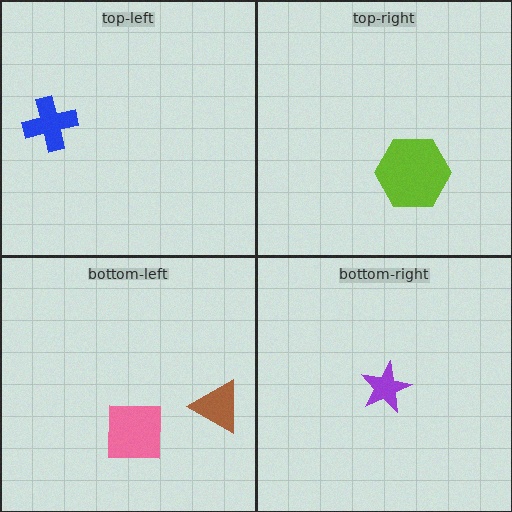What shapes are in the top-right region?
The lime hexagon.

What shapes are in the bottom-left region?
The pink square, the brown triangle.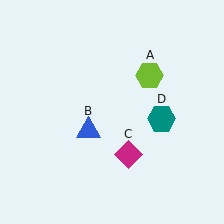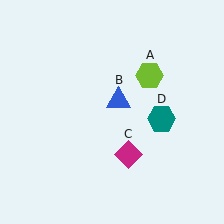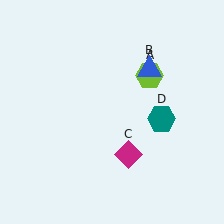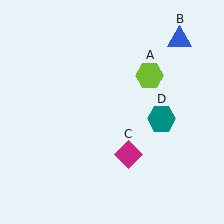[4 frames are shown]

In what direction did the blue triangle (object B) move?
The blue triangle (object B) moved up and to the right.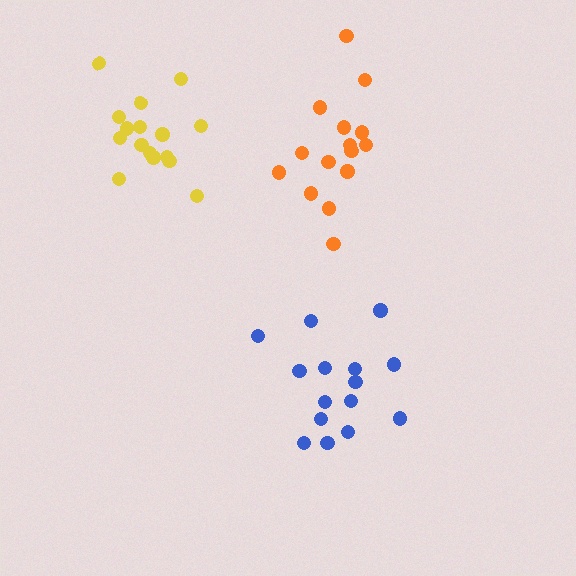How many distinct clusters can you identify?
There are 3 distinct clusters.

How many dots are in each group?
Group 1: 15 dots, Group 2: 15 dots, Group 3: 16 dots (46 total).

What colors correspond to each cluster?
The clusters are colored: orange, blue, yellow.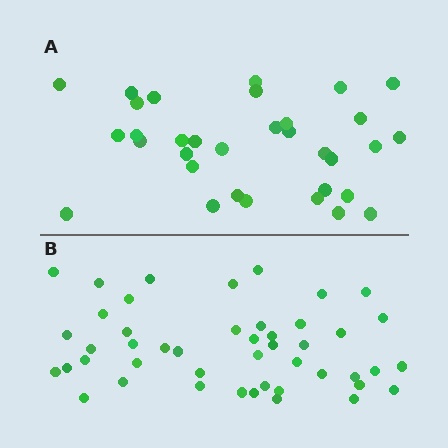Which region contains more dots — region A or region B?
Region B (the bottom region) has more dots.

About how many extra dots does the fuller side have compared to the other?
Region B has approximately 15 more dots than region A.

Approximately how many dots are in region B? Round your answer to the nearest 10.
About 50 dots. (The exact count is 46, which rounds to 50.)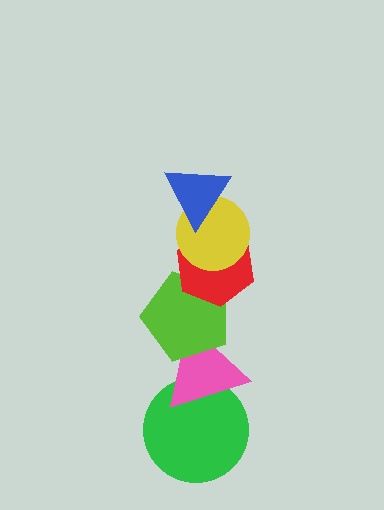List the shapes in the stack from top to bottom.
From top to bottom: the blue triangle, the yellow circle, the red hexagon, the lime pentagon, the pink triangle, the green circle.